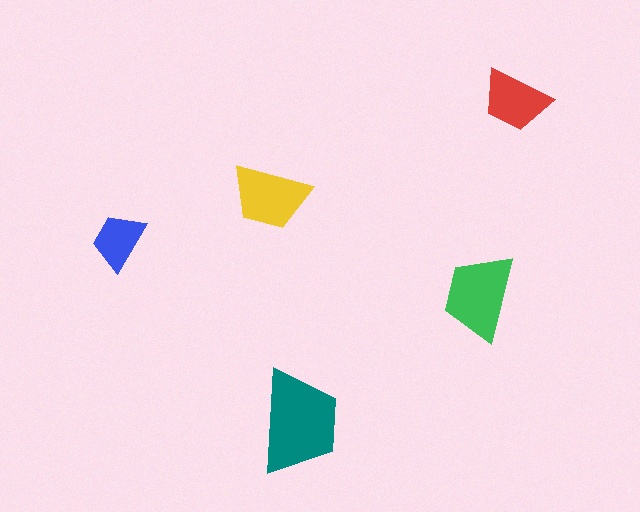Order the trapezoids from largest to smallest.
the teal one, the green one, the yellow one, the red one, the blue one.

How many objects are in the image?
There are 5 objects in the image.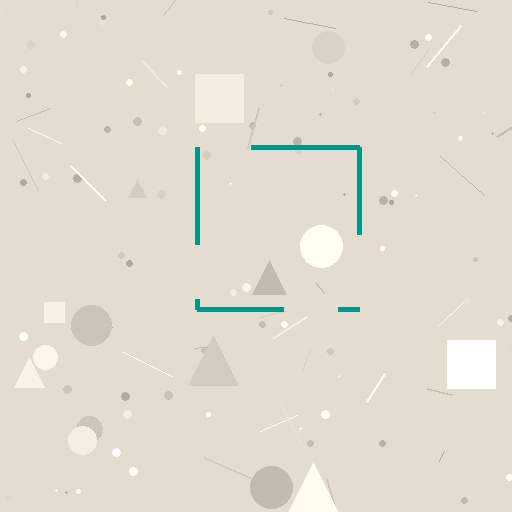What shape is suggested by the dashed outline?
The dashed outline suggests a square.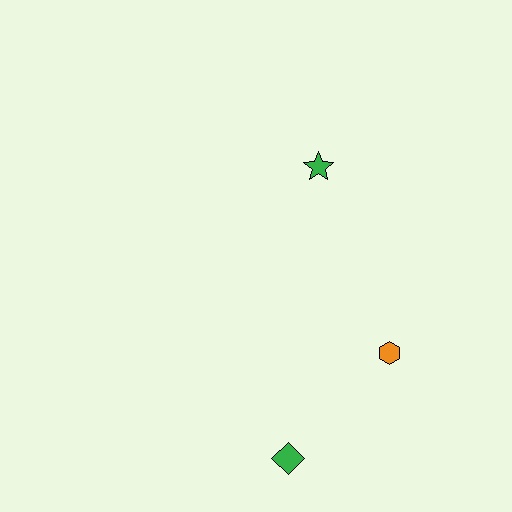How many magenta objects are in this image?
There are no magenta objects.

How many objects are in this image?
There are 3 objects.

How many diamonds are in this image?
There is 1 diamond.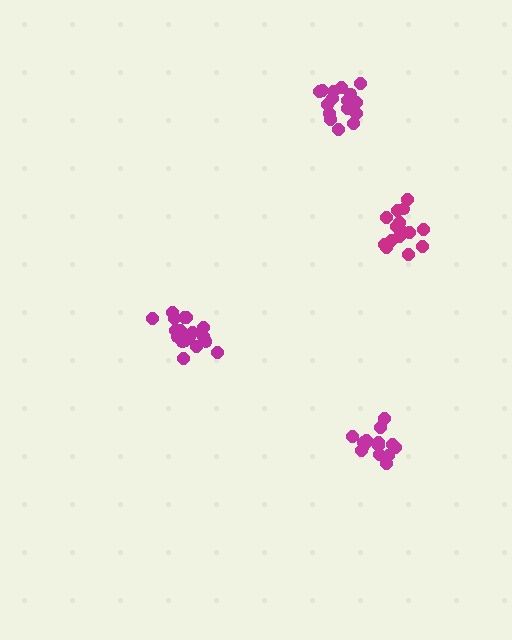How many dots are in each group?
Group 1: 15 dots, Group 2: 17 dots, Group 3: 15 dots, Group 4: 19 dots (66 total).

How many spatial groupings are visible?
There are 4 spatial groupings.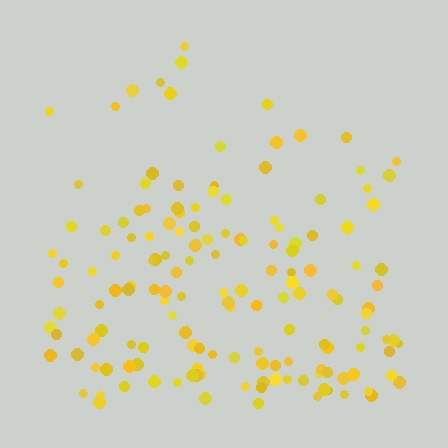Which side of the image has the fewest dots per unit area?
The top.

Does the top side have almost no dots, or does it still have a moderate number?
Still a moderate number, just noticeably fewer than the bottom.